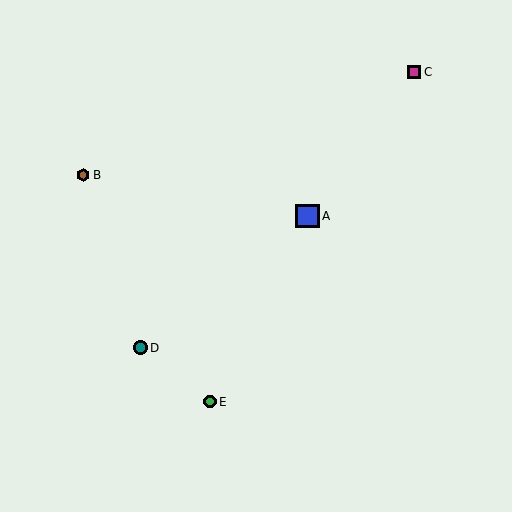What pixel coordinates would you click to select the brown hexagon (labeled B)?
Click at (83, 175) to select the brown hexagon B.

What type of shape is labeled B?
Shape B is a brown hexagon.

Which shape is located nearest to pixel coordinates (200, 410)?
The green circle (labeled E) at (210, 402) is nearest to that location.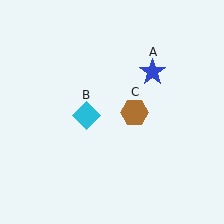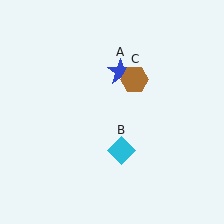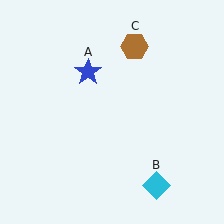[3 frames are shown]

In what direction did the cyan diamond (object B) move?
The cyan diamond (object B) moved down and to the right.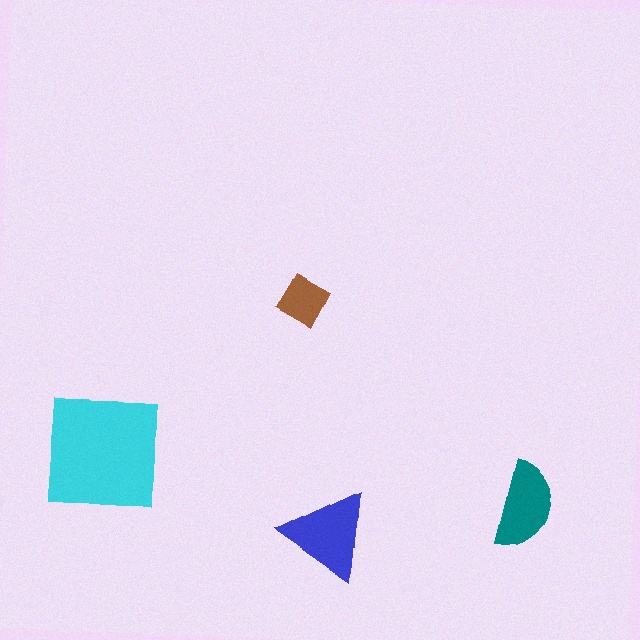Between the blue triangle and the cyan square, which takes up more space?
The cyan square.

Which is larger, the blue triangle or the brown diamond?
The blue triangle.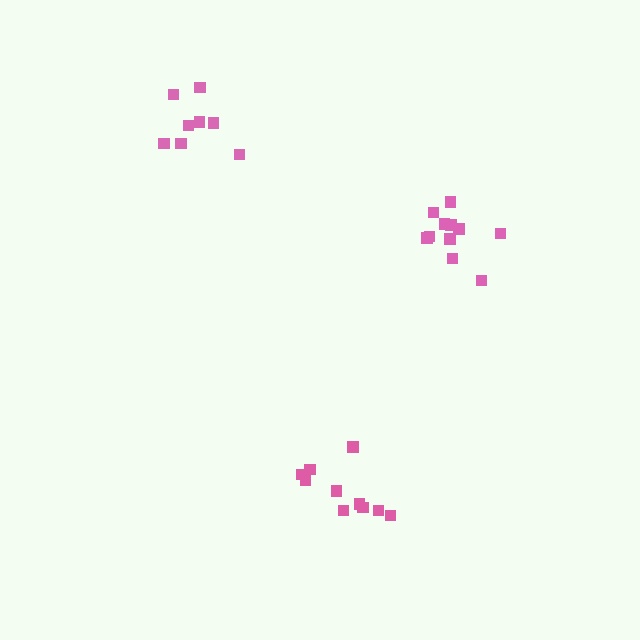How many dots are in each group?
Group 1: 11 dots, Group 2: 8 dots, Group 3: 10 dots (29 total).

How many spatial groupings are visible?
There are 3 spatial groupings.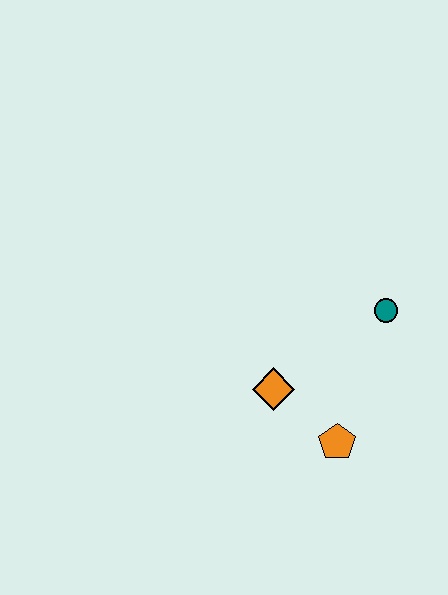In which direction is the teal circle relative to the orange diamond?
The teal circle is to the right of the orange diamond.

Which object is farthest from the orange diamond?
The teal circle is farthest from the orange diamond.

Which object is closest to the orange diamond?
The orange pentagon is closest to the orange diamond.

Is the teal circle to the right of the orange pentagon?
Yes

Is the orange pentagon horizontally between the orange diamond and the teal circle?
Yes